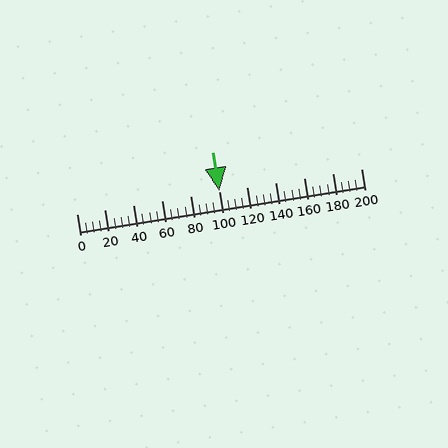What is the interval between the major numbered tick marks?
The major tick marks are spaced 20 units apart.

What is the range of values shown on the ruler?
The ruler shows values from 0 to 200.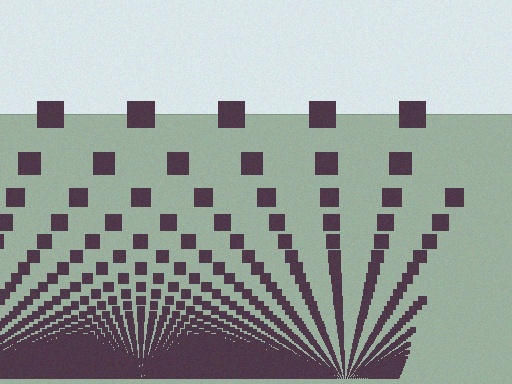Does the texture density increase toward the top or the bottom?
Density increases toward the bottom.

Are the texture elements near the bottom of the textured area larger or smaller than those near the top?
Smaller. The gradient is inverted — elements near the bottom are smaller and denser.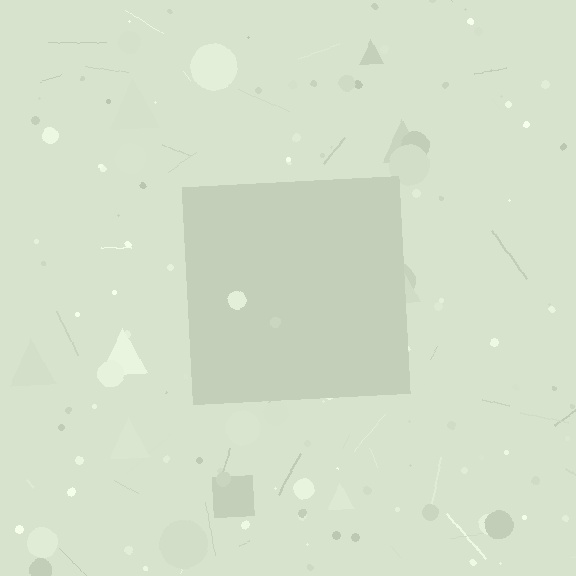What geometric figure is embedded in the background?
A square is embedded in the background.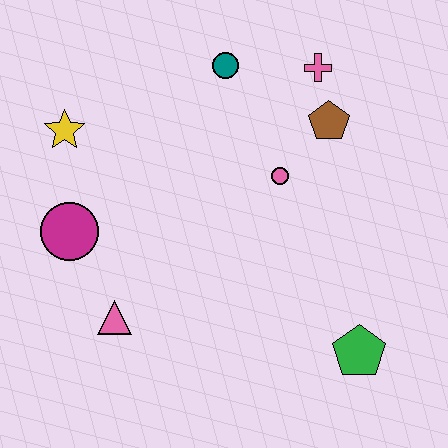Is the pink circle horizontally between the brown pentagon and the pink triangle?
Yes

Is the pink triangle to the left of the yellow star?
No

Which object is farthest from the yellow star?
The green pentagon is farthest from the yellow star.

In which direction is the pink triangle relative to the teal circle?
The pink triangle is below the teal circle.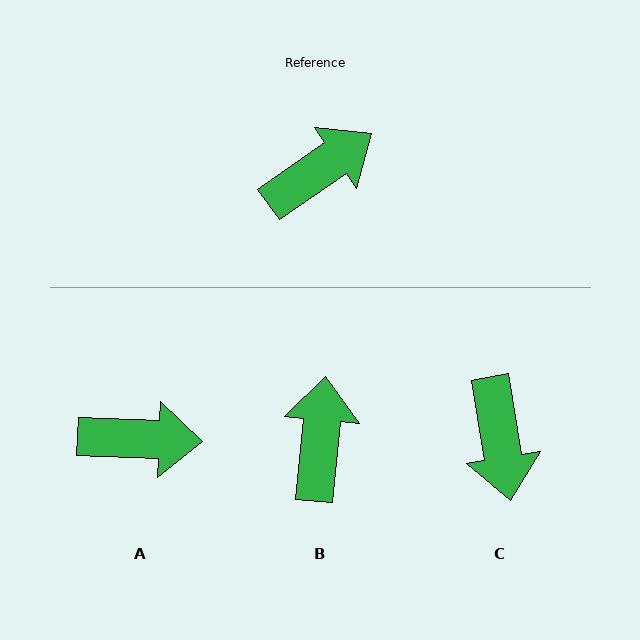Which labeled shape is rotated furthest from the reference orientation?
C, about 115 degrees away.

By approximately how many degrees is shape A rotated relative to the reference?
Approximately 37 degrees clockwise.